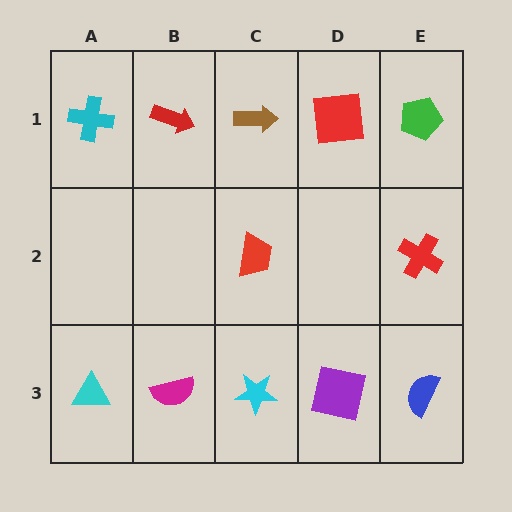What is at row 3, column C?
A cyan star.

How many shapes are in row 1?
5 shapes.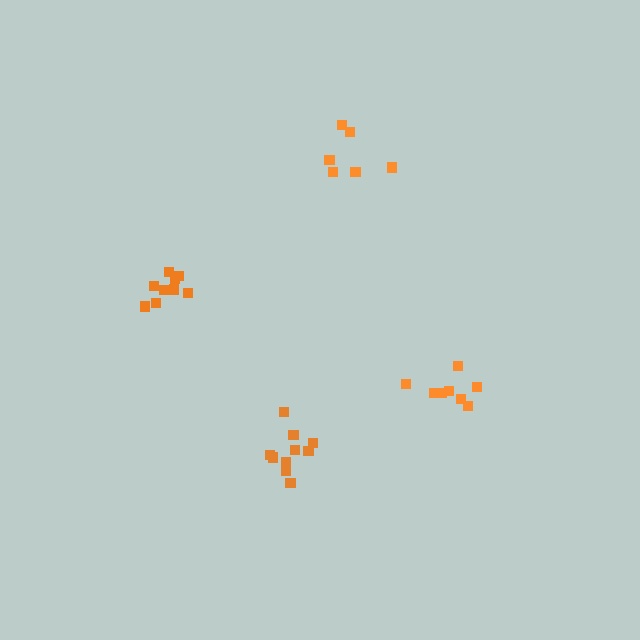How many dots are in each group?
Group 1: 9 dots, Group 2: 8 dots, Group 3: 10 dots, Group 4: 7 dots (34 total).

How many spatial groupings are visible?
There are 4 spatial groupings.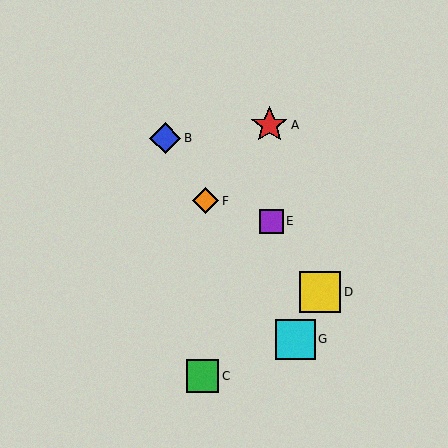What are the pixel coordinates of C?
Object C is at (203, 376).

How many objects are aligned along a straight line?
3 objects (B, F, G) are aligned along a straight line.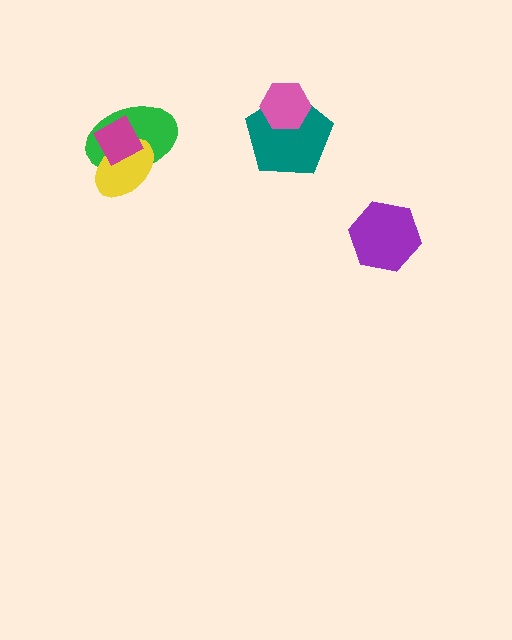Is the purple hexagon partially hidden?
No, no other shape covers it.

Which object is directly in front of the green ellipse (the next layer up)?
The yellow ellipse is directly in front of the green ellipse.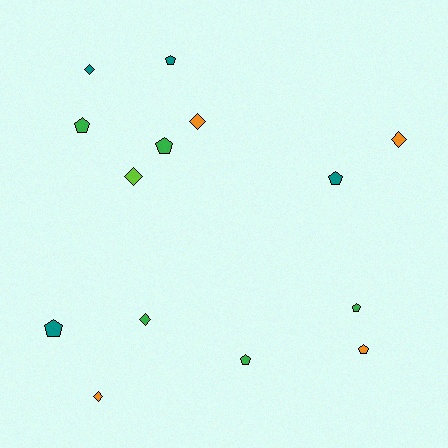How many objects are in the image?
There are 14 objects.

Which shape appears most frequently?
Pentagon, with 8 objects.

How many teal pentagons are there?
There are 3 teal pentagons.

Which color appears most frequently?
Green, with 5 objects.